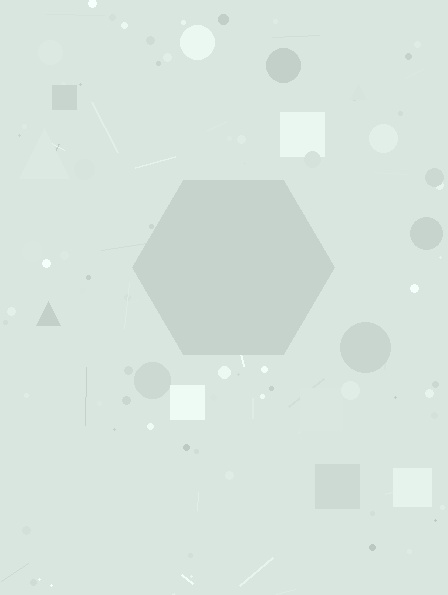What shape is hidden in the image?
A hexagon is hidden in the image.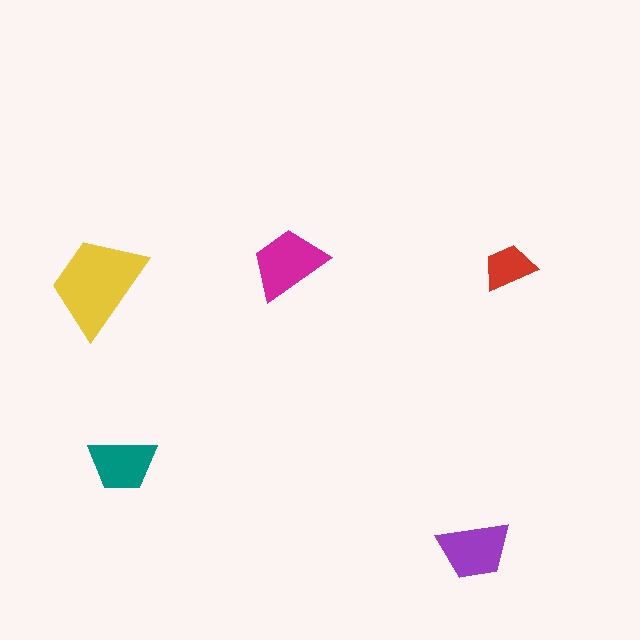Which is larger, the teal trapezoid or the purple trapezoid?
The purple one.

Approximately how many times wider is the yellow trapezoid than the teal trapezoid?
About 1.5 times wider.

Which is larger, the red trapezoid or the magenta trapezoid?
The magenta one.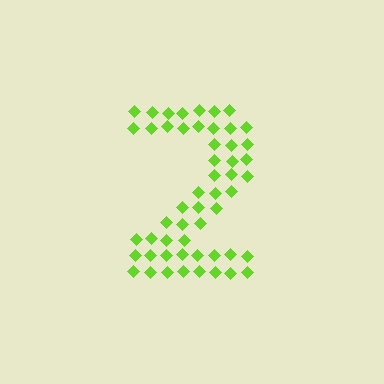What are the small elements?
The small elements are diamonds.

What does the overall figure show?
The overall figure shows the digit 2.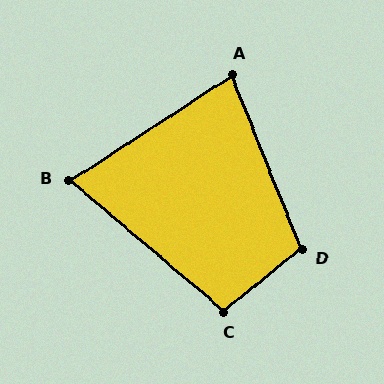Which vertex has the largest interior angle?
D, at approximately 107 degrees.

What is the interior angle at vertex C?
Approximately 101 degrees (obtuse).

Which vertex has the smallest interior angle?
B, at approximately 73 degrees.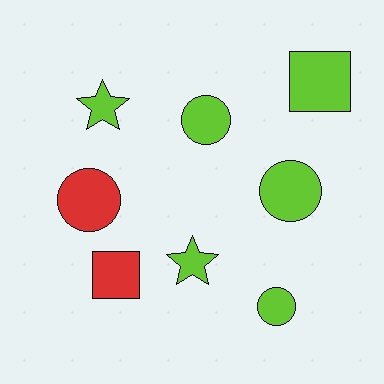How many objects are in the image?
There are 8 objects.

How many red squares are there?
There is 1 red square.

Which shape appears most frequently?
Circle, with 4 objects.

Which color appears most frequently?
Lime, with 6 objects.